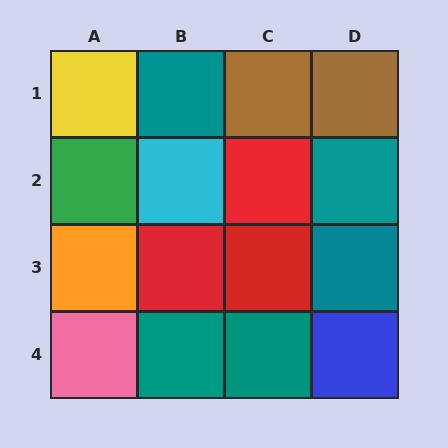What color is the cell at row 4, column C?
Teal.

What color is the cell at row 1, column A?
Yellow.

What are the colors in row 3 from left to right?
Orange, red, red, teal.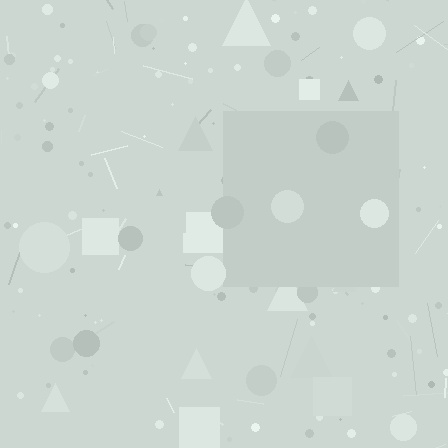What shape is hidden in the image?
A square is hidden in the image.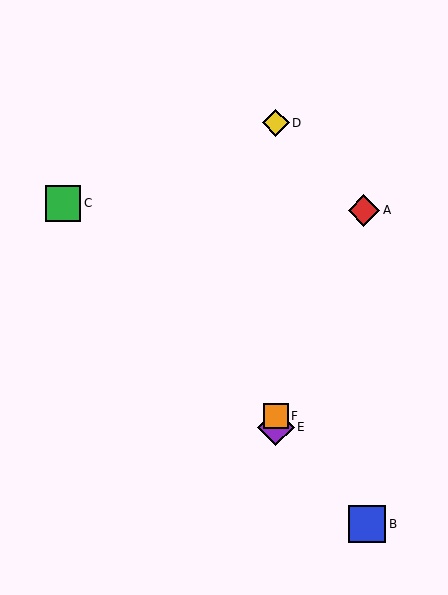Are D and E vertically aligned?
Yes, both are at x≈276.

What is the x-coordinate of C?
Object C is at x≈63.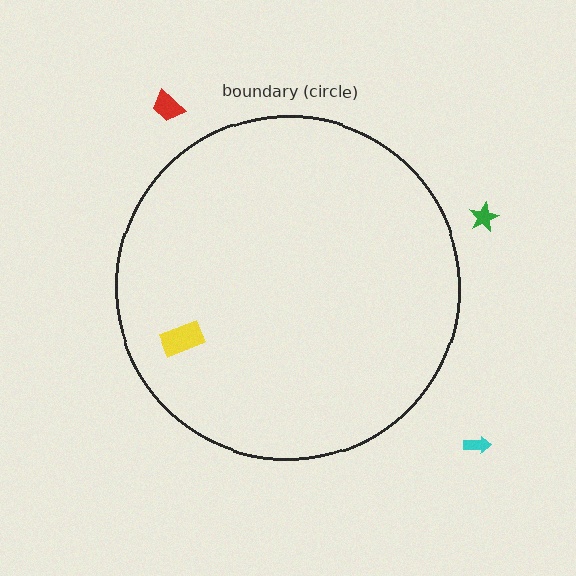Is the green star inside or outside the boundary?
Outside.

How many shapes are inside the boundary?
1 inside, 3 outside.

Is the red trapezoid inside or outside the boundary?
Outside.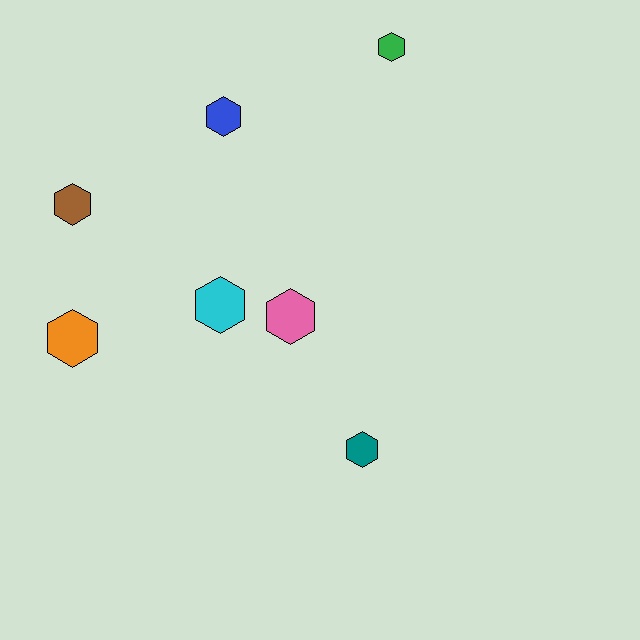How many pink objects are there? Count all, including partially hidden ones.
There is 1 pink object.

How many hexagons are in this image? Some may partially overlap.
There are 7 hexagons.